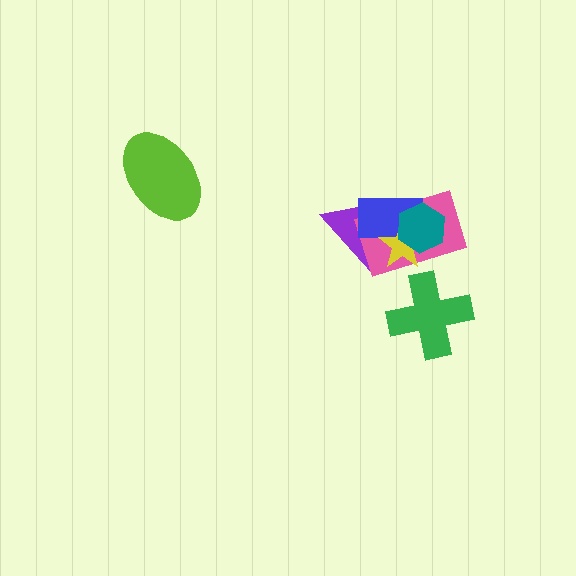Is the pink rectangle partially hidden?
Yes, it is partially covered by another shape.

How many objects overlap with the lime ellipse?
0 objects overlap with the lime ellipse.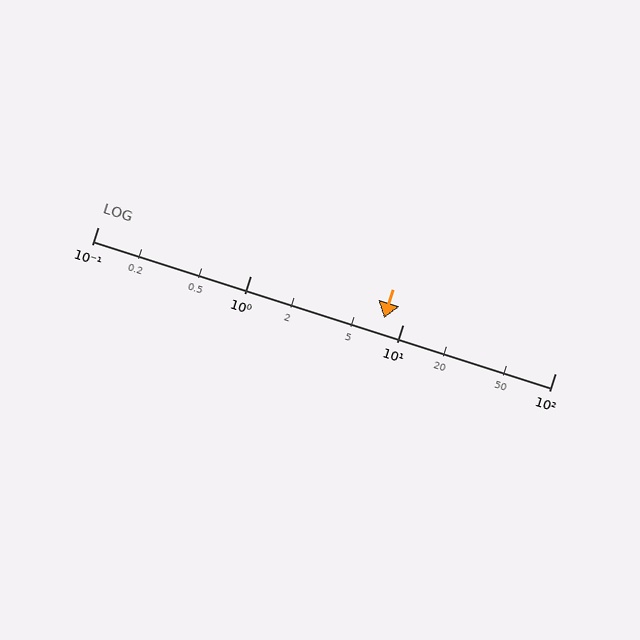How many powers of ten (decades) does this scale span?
The scale spans 3 decades, from 0.1 to 100.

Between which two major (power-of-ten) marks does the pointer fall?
The pointer is between 1 and 10.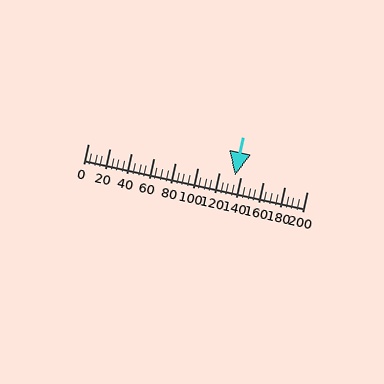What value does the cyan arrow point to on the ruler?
The cyan arrow points to approximately 134.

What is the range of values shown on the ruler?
The ruler shows values from 0 to 200.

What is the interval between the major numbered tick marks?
The major tick marks are spaced 20 units apart.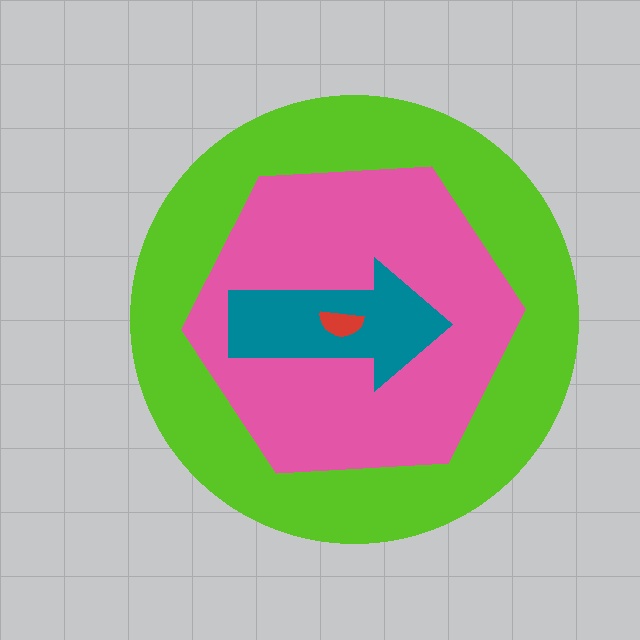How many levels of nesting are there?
4.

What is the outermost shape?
The lime circle.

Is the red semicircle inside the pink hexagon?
Yes.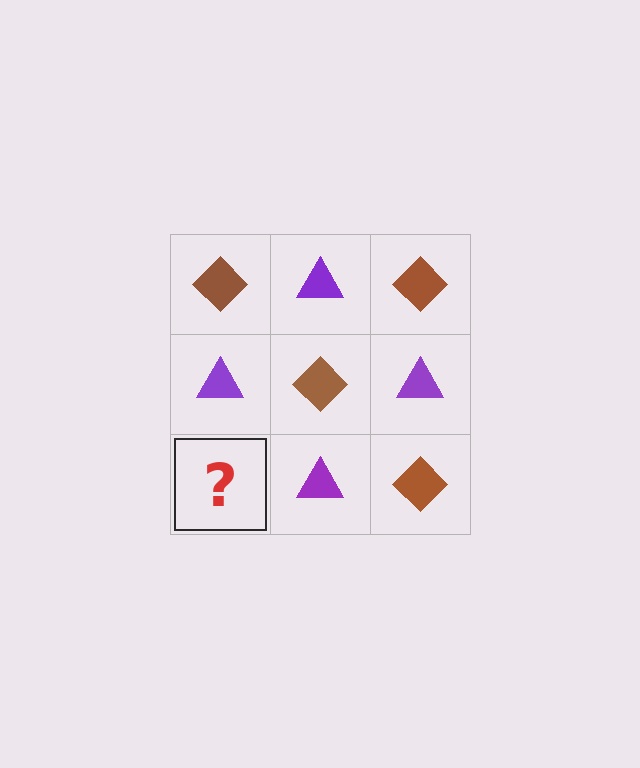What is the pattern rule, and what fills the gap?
The rule is that it alternates brown diamond and purple triangle in a checkerboard pattern. The gap should be filled with a brown diamond.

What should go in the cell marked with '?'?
The missing cell should contain a brown diamond.